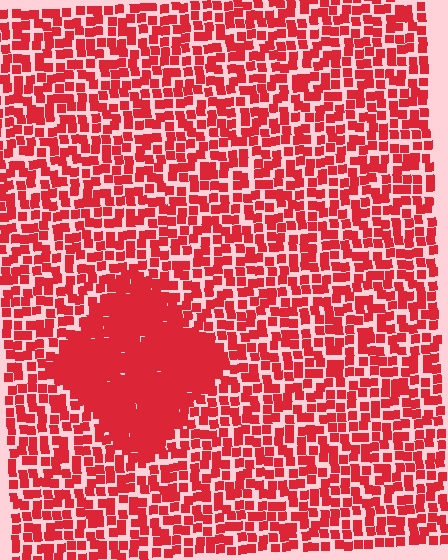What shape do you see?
I see a diamond.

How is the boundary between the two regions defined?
The boundary is defined by a change in element density (approximately 2.2x ratio). All elements are the same color, size, and shape.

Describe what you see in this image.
The image contains small red elements arranged at two different densities. A diamond-shaped region is visible where the elements are more densely packed than the surrounding area.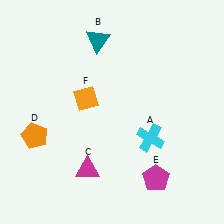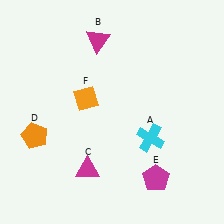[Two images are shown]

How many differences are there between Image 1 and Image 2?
There is 1 difference between the two images.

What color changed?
The triangle (B) changed from teal in Image 1 to magenta in Image 2.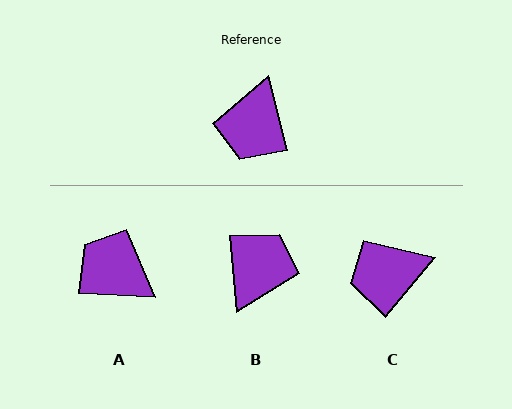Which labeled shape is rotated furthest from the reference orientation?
B, about 171 degrees away.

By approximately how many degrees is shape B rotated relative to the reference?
Approximately 171 degrees counter-clockwise.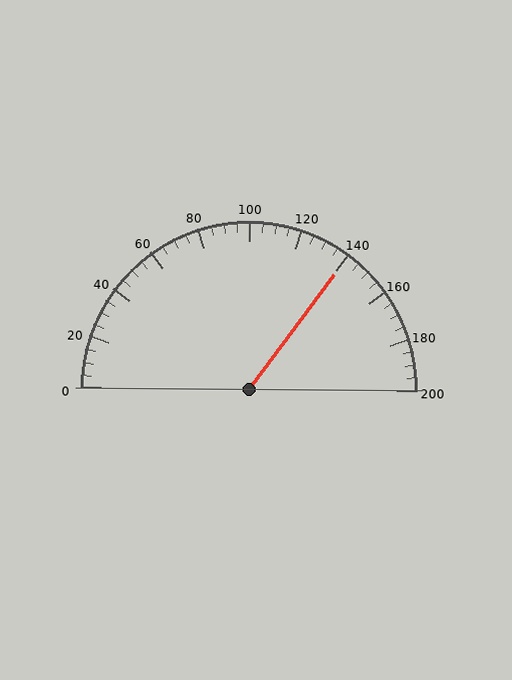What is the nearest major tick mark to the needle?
The nearest major tick mark is 140.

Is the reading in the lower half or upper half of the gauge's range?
The reading is in the upper half of the range (0 to 200).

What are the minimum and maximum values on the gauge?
The gauge ranges from 0 to 200.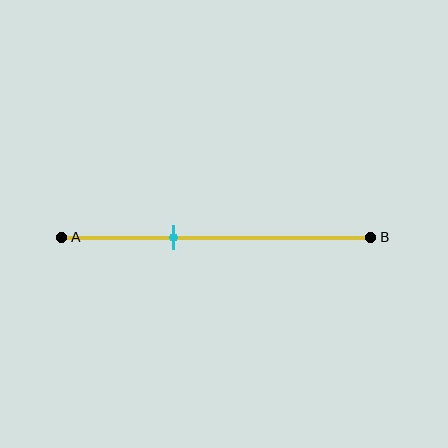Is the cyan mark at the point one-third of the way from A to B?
Yes, the mark is approximately at the one-third point.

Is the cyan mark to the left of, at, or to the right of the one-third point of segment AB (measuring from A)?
The cyan mark is approximately at the one-third point of segment AB.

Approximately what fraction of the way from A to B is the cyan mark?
The cyan mark is approximately 35% of the way from A to B.